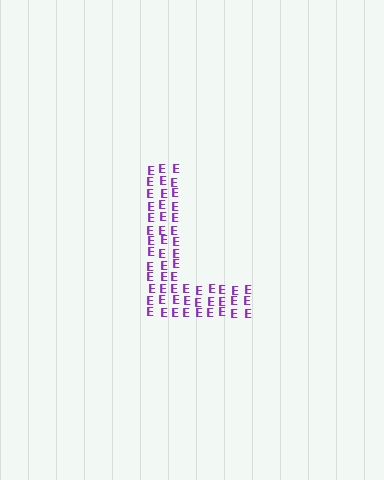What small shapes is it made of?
It is made of small letter E's.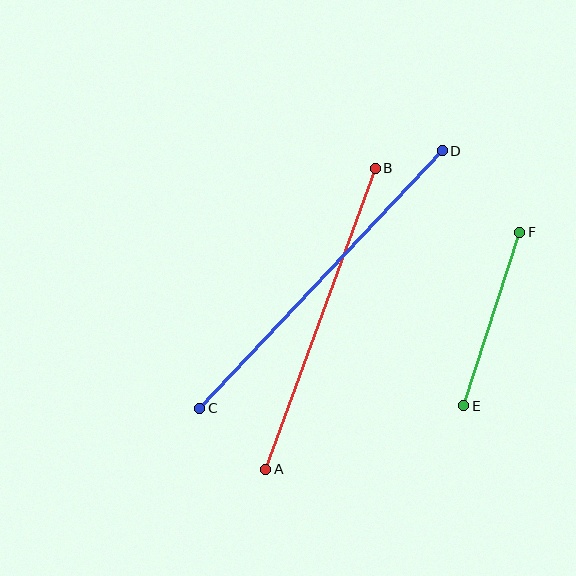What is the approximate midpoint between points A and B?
The midpoint is at approximately (320, 319) pixels.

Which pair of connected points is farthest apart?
Points C and D are farthest apart.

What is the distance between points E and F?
The distance is approximately 182 pixels.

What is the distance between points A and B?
The distance is approximately 320 pixels.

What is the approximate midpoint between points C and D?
The midpoint is at approximately (321, 280) pixels.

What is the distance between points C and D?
The distance is approximately 353 pixels.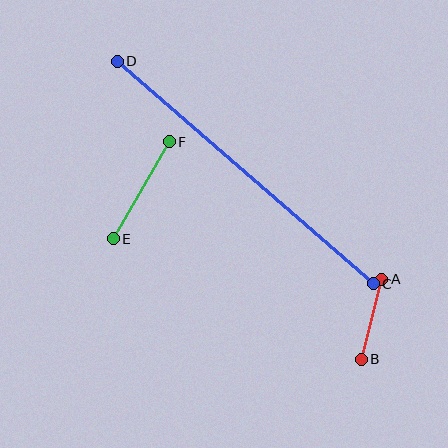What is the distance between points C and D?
The distance is approximately 339 pixels.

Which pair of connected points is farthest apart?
Points C and D are farthest apart.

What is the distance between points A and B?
The distance is approximately 83 pixels.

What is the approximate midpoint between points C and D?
The midpoint is at approximately (245, 173) pixels.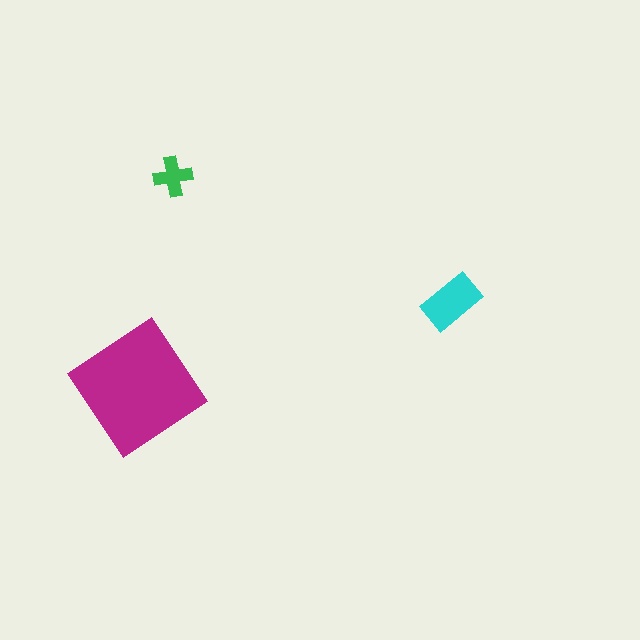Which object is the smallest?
The green cross.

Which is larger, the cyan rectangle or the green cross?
The cyan rectangle.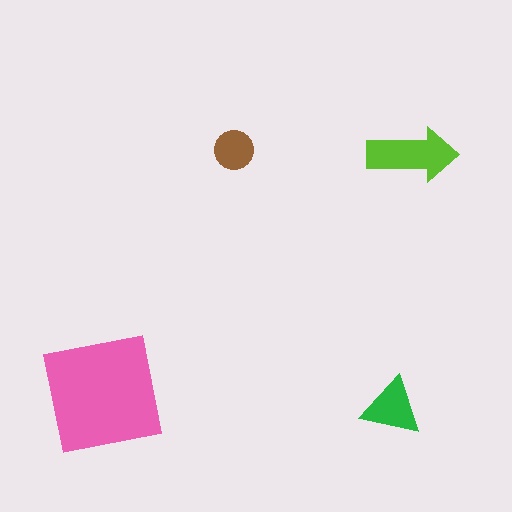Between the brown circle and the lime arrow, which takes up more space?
The lime arrow.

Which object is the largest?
The pink square.